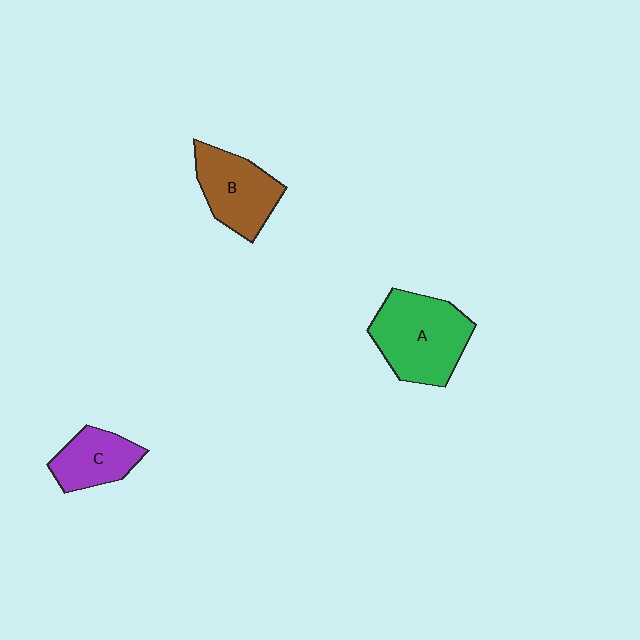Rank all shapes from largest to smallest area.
From largest to smallest: A (green), B (brown), C (purple).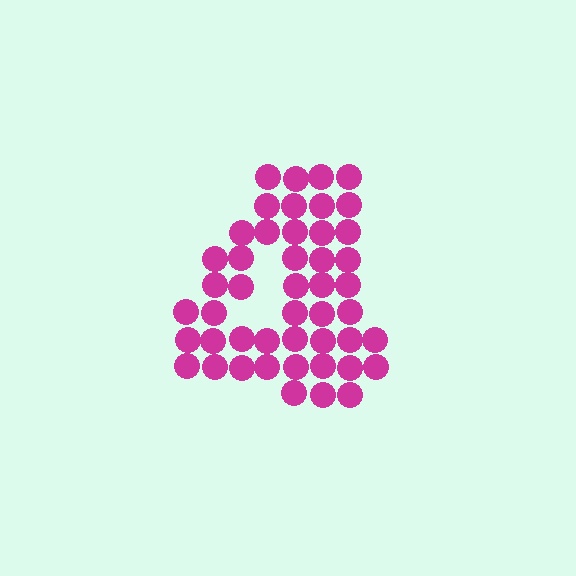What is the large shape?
The large shape is the digit 4.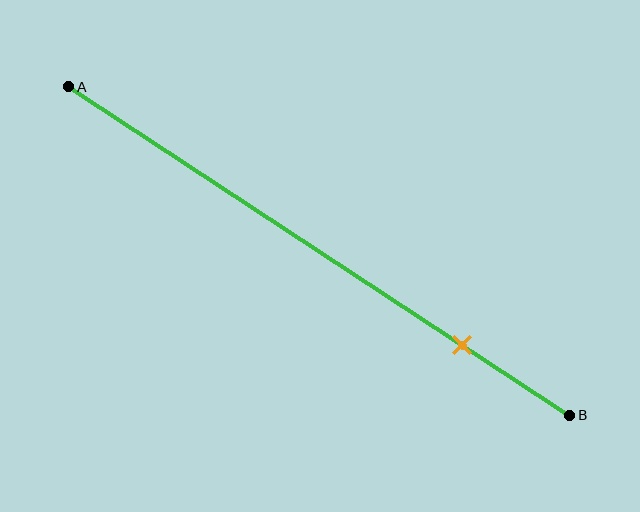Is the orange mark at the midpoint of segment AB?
No, the mark is at about 80% from A, not at the 50% midpoint.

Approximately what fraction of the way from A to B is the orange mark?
The orange mark is approximately 80% of the way from A to B.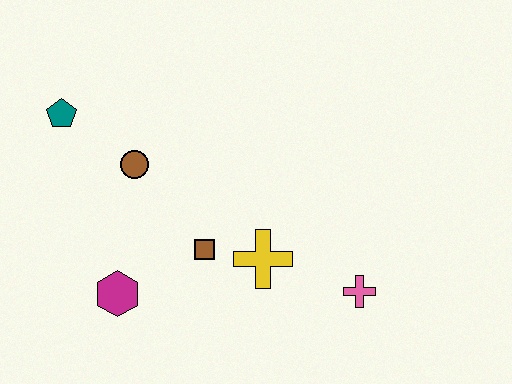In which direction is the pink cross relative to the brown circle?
The pink cross is to the right of the brown circle.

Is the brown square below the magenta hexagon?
No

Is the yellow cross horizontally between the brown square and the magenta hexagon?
No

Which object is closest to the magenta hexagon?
The brown square is closest to the magenta hexagon.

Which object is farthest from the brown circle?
The pink cross is farthest from the brown circle.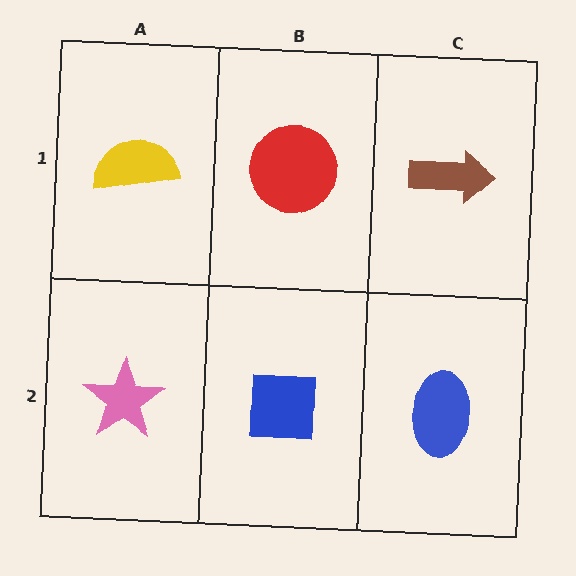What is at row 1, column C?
A brown arrow.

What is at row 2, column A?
A pink star.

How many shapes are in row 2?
3 shapes.